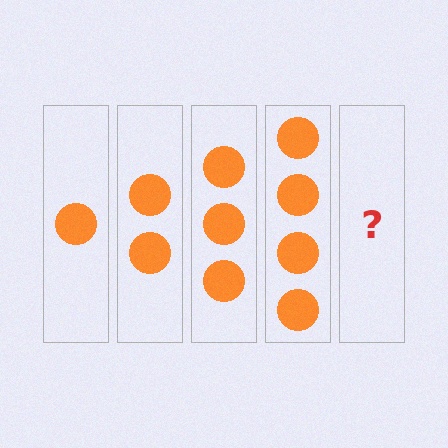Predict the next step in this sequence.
The next step is 5 circles.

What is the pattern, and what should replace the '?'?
The pattern is that each step adds one more circle. The '?' should be 5 circles.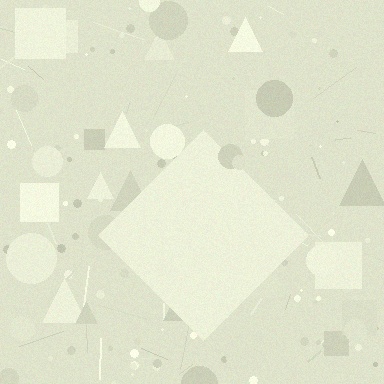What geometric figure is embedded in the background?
A diamond is embedded in the background.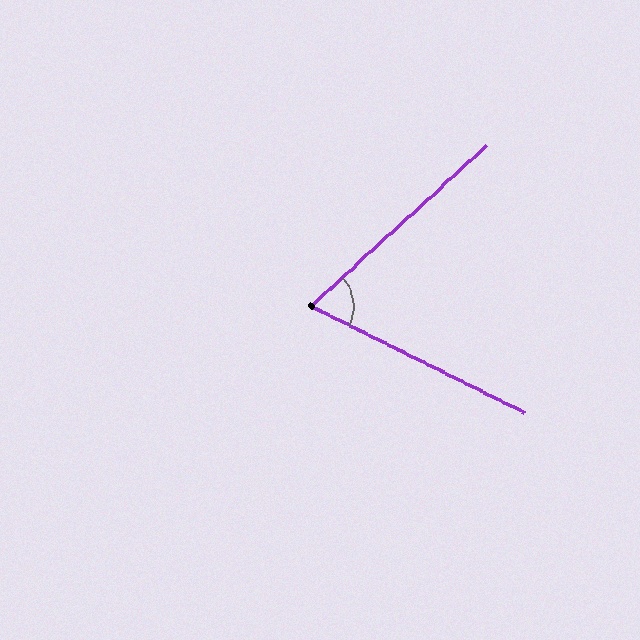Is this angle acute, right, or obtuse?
It is acute.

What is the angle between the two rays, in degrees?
Approximately 69 degrees.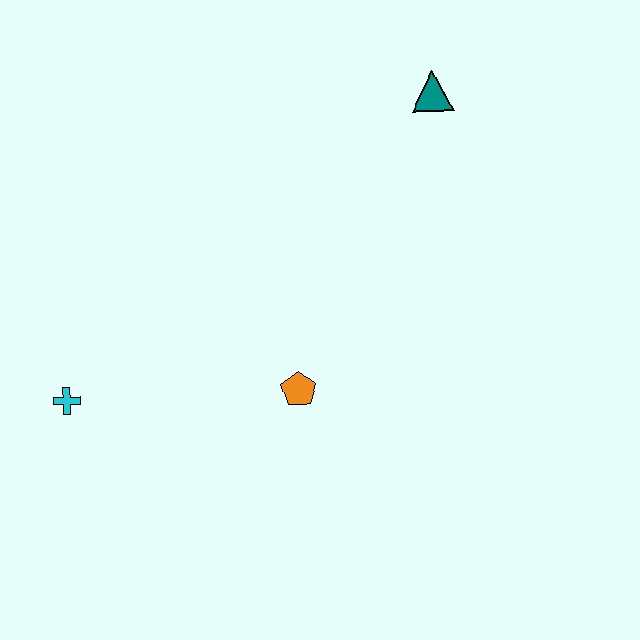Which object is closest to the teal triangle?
The orange pentagon is closest to the teal triangle.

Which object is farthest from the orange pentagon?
The teal triangle is farthest from the orange pentagon.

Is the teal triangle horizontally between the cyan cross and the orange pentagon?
No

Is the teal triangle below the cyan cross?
No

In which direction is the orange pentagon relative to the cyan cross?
The orange pentagon is to the right of the cyan cross.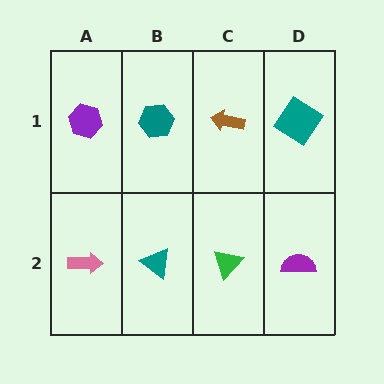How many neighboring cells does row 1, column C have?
3.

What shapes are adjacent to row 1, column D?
A purple semicircle (row 2, column D), a brown arrow (row 1, column C).